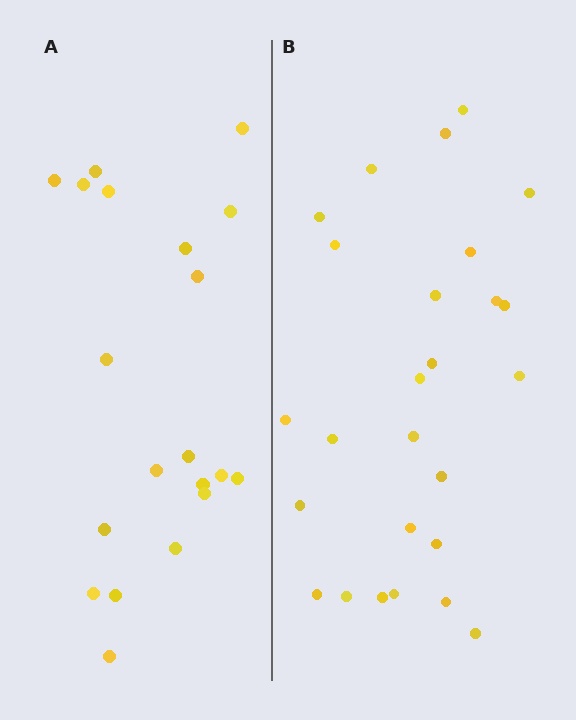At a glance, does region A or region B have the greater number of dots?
Region B (the right region) has more dots.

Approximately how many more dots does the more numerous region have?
Region B has about 6 more dots than region A.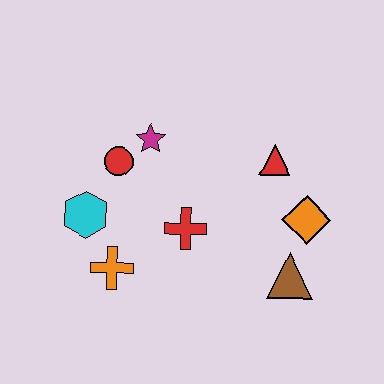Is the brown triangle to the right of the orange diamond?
No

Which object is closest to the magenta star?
The red circle is closest to the magenta star.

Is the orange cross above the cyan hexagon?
No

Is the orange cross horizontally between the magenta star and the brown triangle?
No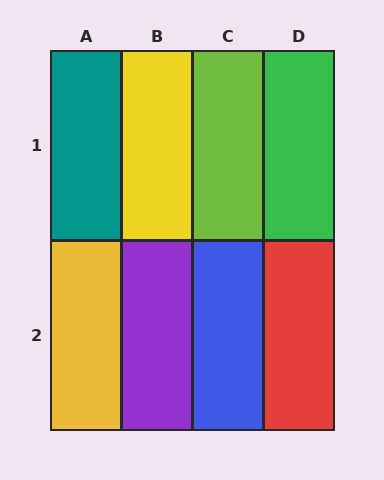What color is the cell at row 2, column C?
Blue.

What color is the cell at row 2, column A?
Yellow.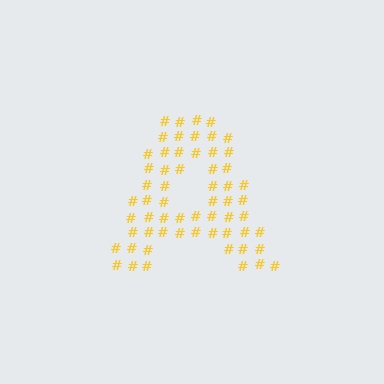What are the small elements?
The small elements are hash symbols.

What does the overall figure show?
The overall figure shows the letter A.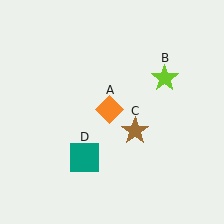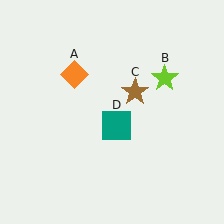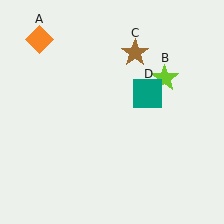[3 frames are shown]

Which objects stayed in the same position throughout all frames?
Lime star (object B) remained stationary.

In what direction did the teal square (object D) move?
The teal square (object D) moved up and to the right.